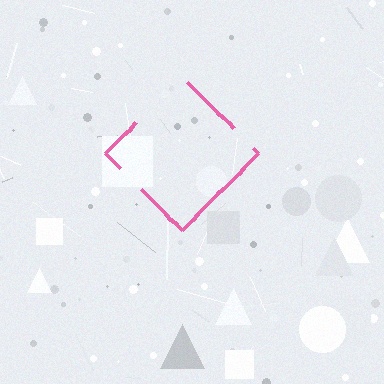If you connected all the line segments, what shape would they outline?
They would outline a diamond.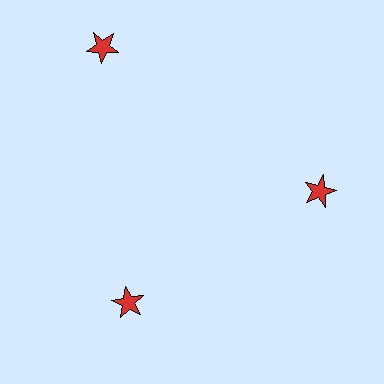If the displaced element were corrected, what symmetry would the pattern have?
It would have 3-fold rotational symmetry — the pattern would map onto itself every 120 degrees.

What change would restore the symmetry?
The symmetry would be restored by moving it inward, back onto the ring so that all 3 stars sit at equal angles and equal distance from the center.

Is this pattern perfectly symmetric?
No. The 3 red stars are arranged in a ring, but one element near the 11 o'clock position is pushed outward from the center, breaking the 3-fold rotational symmetry.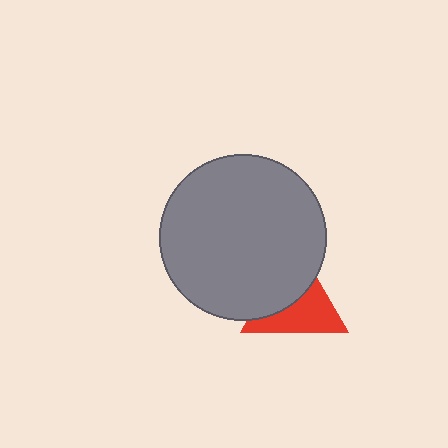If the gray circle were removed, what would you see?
You would see the complete red triangle.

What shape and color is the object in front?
The object in front is a gray circle.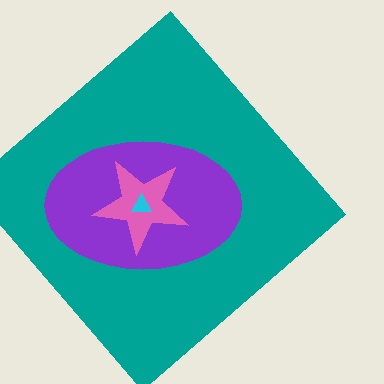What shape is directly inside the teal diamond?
The purple ellipse.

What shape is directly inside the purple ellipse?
The pink star.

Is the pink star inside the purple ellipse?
Yes.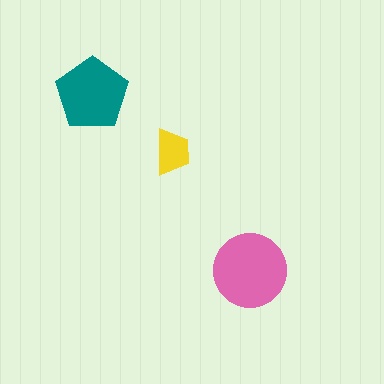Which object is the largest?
The pink circle.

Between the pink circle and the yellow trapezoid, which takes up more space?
The pink circle.